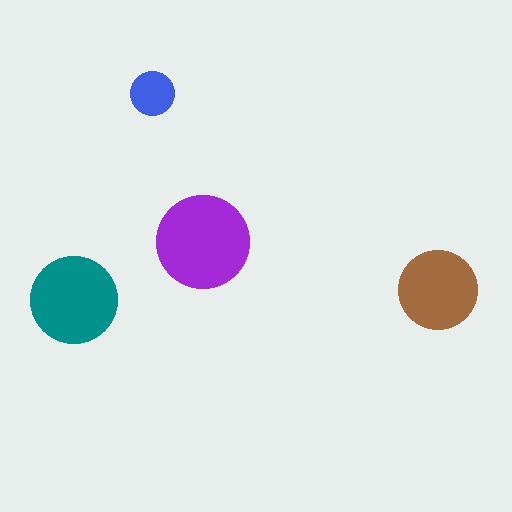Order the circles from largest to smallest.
the purple one, the teal one, the brown one, the blue one.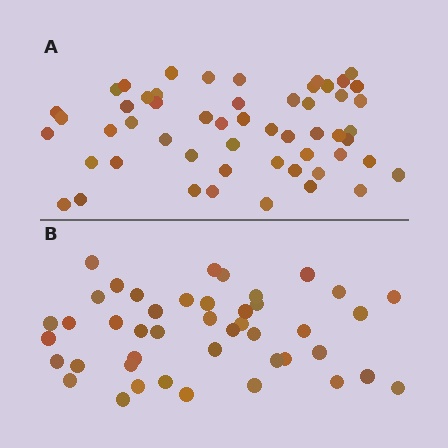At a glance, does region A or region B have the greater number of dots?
Region A (the top region) has more dots.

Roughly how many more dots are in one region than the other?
Region A has roughly 10 or so more dots than region B.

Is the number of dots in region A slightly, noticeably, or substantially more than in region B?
Region A has only slightly more — the two regions are fairly close. The ratio is roughly 1.2 to 1.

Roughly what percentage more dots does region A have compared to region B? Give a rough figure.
About 25% more.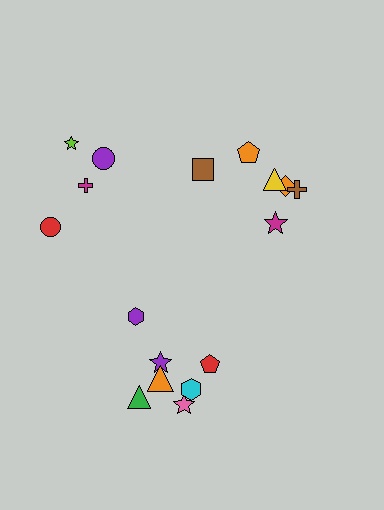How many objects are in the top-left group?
There are 4 objects.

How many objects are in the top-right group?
There are 6 objects.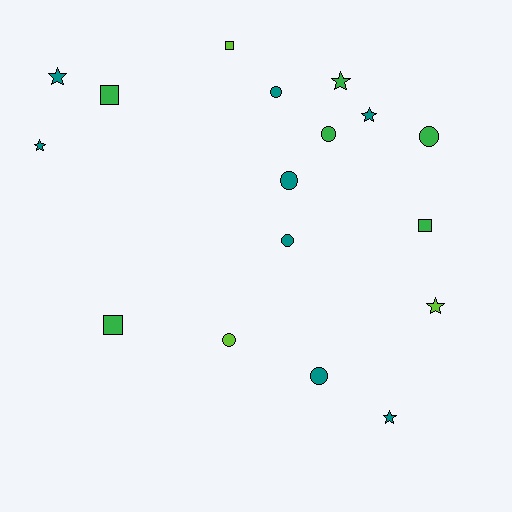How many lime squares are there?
There is 1 lime square.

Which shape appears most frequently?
Circle, with 7 objects.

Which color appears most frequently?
Teal, with 8 objects.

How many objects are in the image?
There are 17 objects.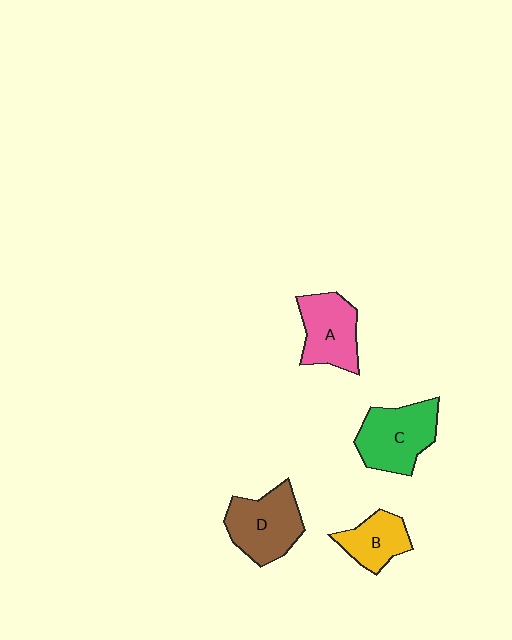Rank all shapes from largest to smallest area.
From largest to smallest: C (green), D (brown), A (pink), B (yellow).